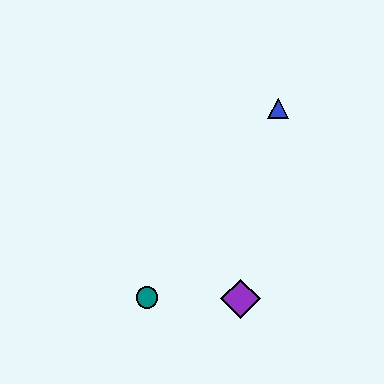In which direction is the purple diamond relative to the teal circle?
The purple diamond is to the right of the teal circle.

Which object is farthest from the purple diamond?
The blue triangle is farthest from the purple diamond.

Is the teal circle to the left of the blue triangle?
Yes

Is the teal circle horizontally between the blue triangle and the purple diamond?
No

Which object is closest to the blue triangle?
The purple diamond is closest to the blue triangle.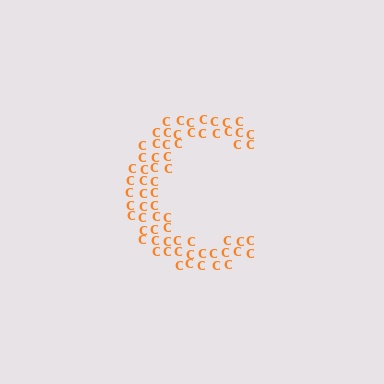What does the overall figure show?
The overall figure shows the letter C.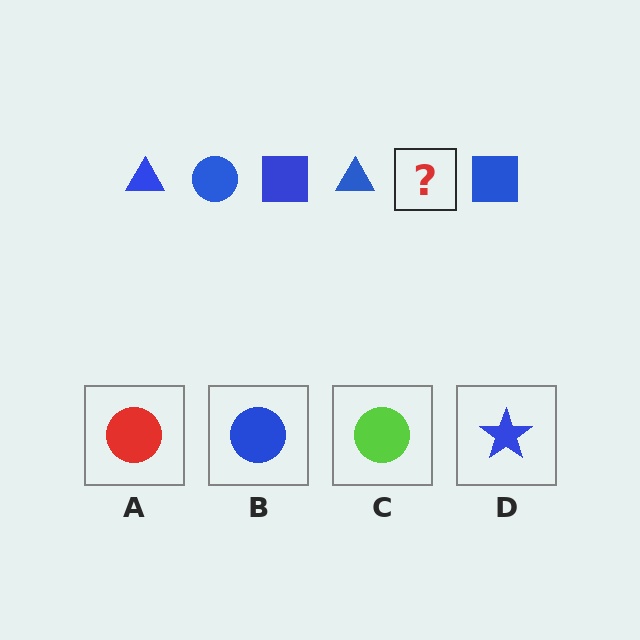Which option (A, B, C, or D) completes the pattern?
B.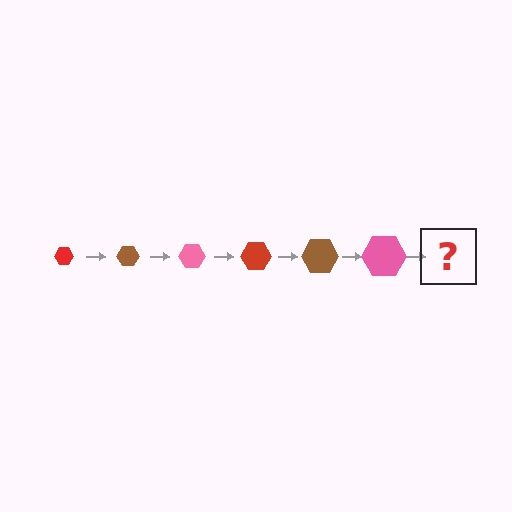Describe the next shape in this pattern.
It should be a red hexagon, larger than the previous one.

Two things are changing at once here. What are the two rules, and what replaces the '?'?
The two rules are that the hexagon grows larger each step and the color cycles through red, brown, and pink. The '?' should be a red hexagon, larger than the previous one.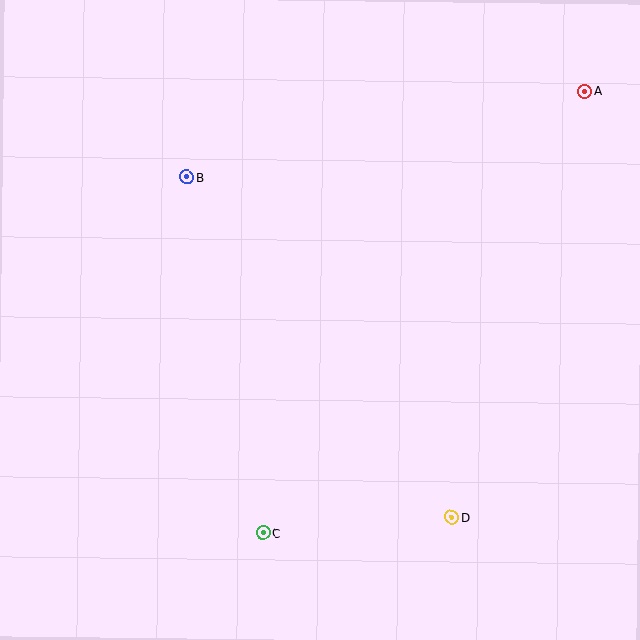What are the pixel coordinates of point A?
Point A is at (584, 91).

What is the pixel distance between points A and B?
The distance between A and B is 407 pixels.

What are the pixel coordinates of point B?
Point B is at (186, 177).